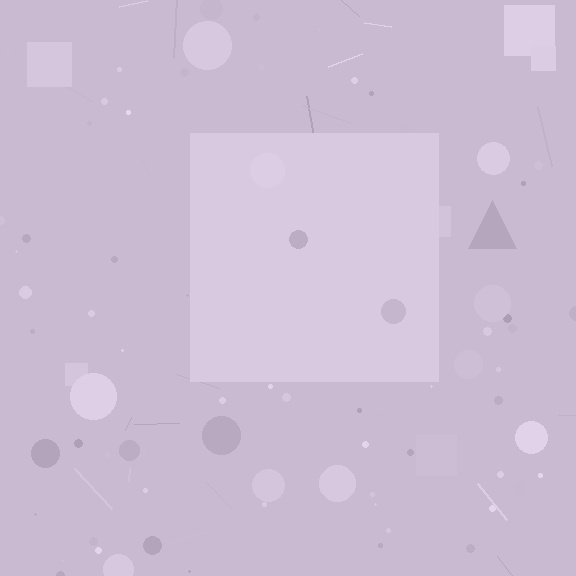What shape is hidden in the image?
A square is hidden in the image.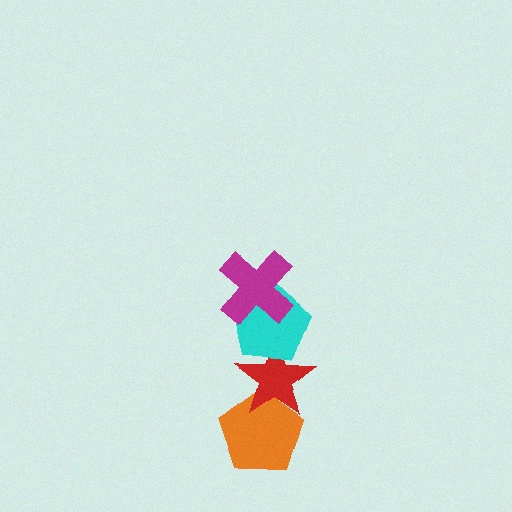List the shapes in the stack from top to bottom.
From top to bottom: the magenta cross, the cyan pentagon, the red star, the orange pentagon.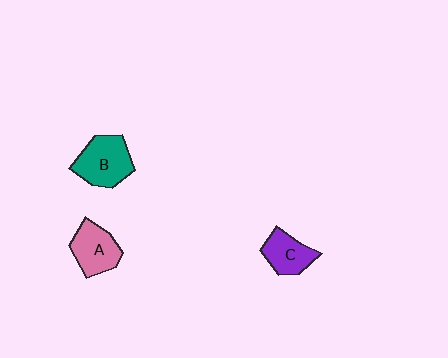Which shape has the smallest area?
Shape C (purple).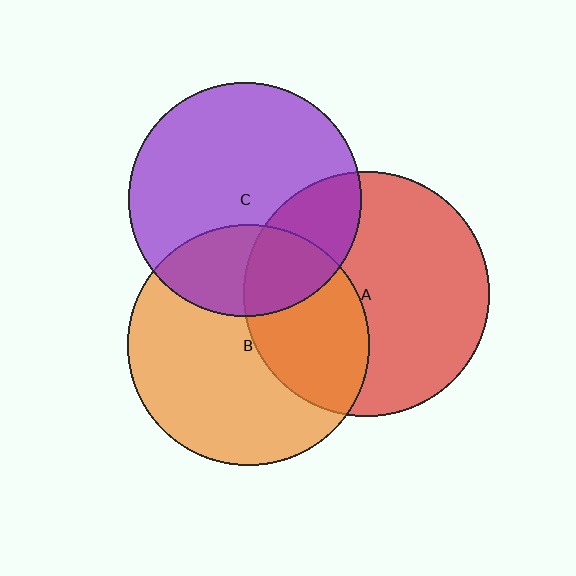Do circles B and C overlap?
Yes.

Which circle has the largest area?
Circle A (red).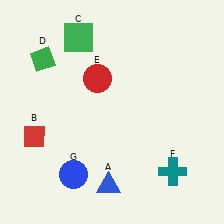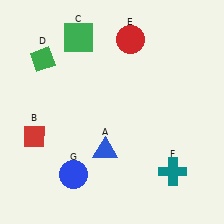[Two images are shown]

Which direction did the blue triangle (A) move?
The blue triangle (A) moved up.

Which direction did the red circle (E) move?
The red circle (E) moved up.